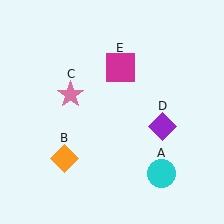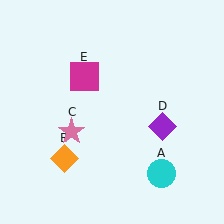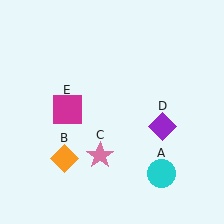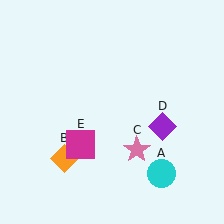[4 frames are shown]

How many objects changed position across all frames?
2 objects changed position: pink star (object C), magenta square (object E).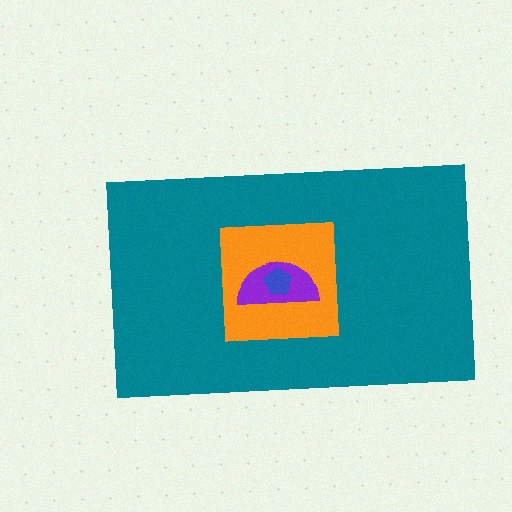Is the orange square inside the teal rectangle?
Yes.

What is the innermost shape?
The blue pentagon.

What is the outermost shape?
The teal rectangle.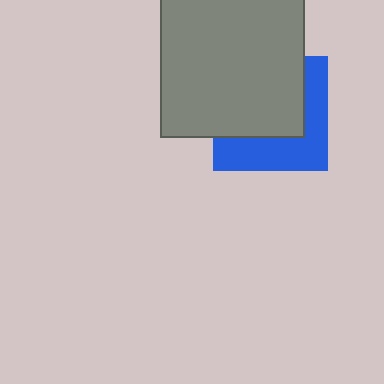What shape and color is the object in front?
The object in front is a gray square.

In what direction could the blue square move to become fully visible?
The blue square could move toward the lower-right. That would shift it out from behind the gray square entirely.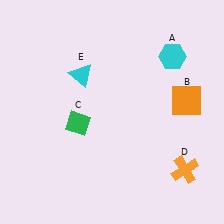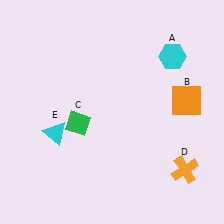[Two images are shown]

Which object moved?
The cyan triangle (E) moved down.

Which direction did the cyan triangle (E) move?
The cyan triangle (E) moved down.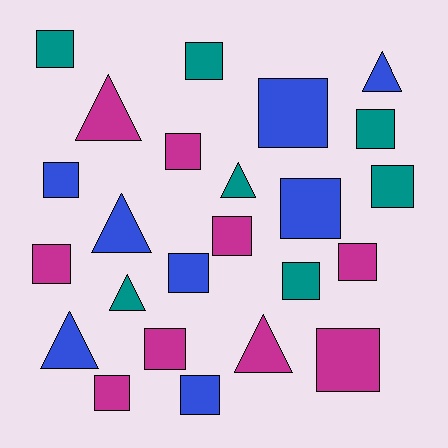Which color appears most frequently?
Magenta, with 9 objects.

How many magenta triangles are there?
There are 2 magenta triangles.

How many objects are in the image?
There are 24 objects.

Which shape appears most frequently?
Square, with 17 objects.